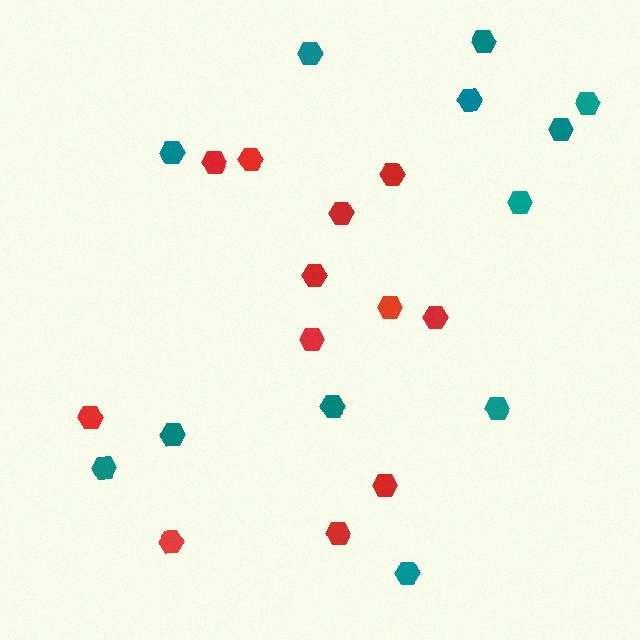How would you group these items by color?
There are 2 groups: one group of red hexagons (12) and one group of teal hexagons (12).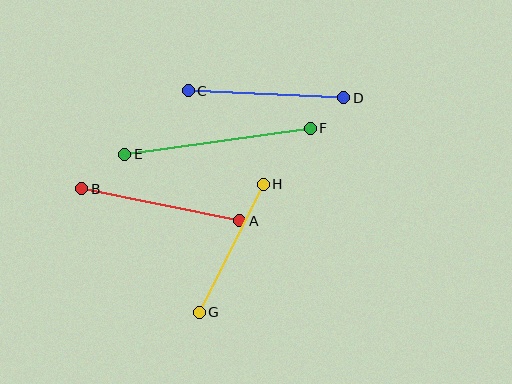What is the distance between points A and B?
The distance is approximately 161 pixels.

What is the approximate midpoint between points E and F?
The midpoint is at approximately (218, 141) pixels.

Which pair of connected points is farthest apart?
Points E and F are farthest apart.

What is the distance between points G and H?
The distance is approximately 143 pixels.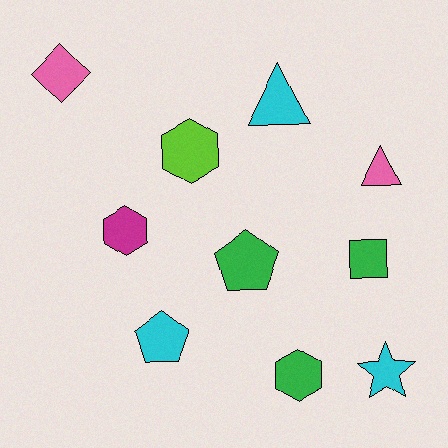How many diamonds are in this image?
There is 1 diamond.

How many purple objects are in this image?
There are no purple objects.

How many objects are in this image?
There are 10 objects.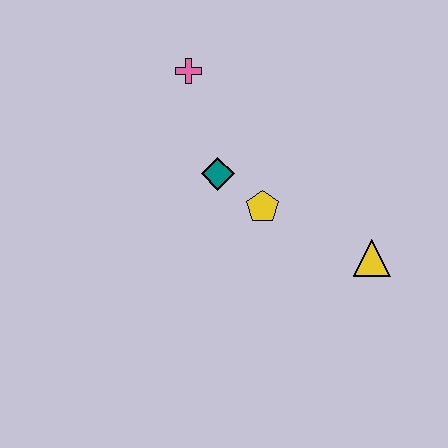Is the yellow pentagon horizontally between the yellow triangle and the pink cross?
Yes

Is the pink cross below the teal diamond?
No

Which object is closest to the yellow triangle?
The yellow pentagon is closest to the yellow triangle.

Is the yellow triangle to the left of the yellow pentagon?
No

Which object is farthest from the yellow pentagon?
The pink cross is farthest from the yellow pentagon.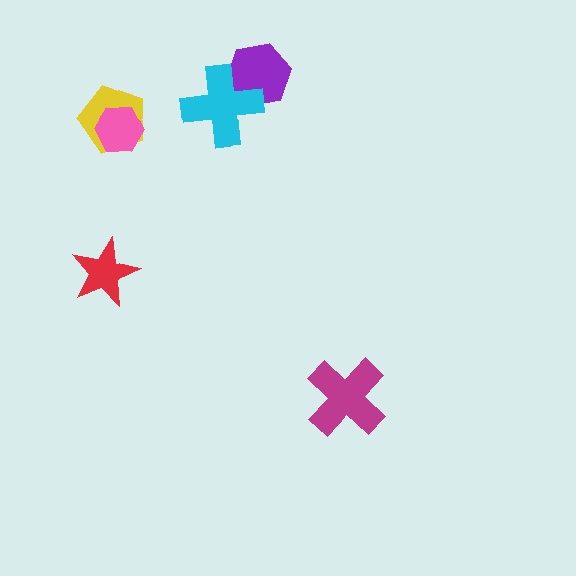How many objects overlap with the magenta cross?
0 objects overlap with the magenta cross.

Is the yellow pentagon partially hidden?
Yes, it is partially covered by another shape.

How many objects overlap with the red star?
0 objects overlap with the red star.